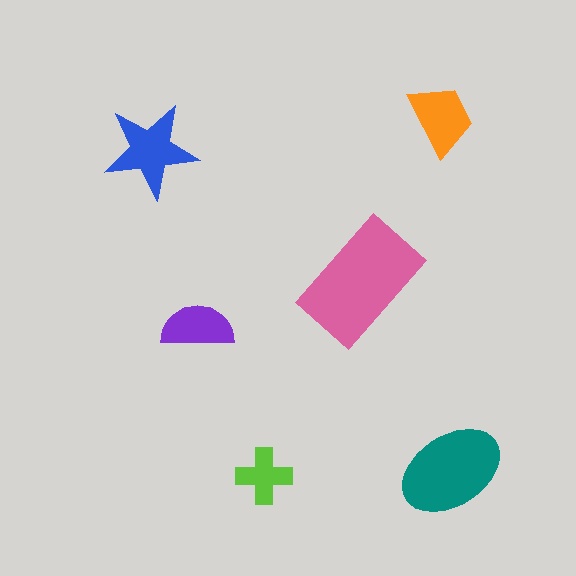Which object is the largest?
The pink rectangle.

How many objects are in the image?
There are 6 objects in the image.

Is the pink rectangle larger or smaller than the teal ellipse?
Larger.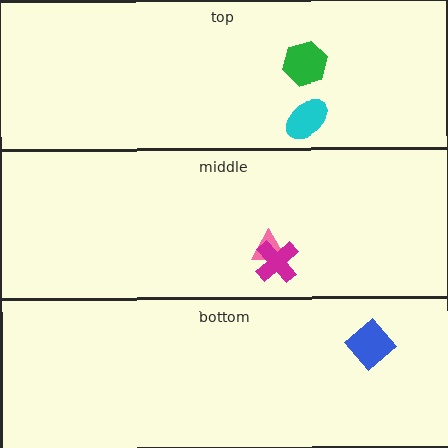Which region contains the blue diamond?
The bottom region.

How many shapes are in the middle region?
2.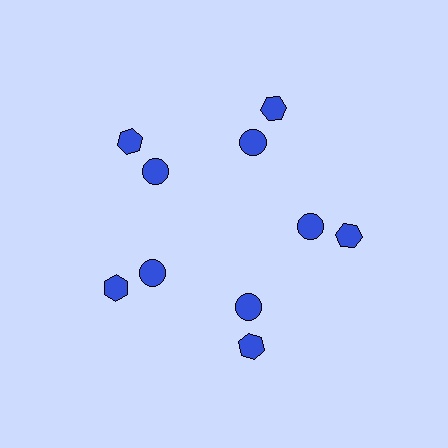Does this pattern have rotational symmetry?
Yes, this pattern has 5-fold rotational symmetry. It looks the same after rotating 72 degrees around the center.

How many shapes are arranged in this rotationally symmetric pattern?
There are 10 shapes, arranged in 5 groups of 2.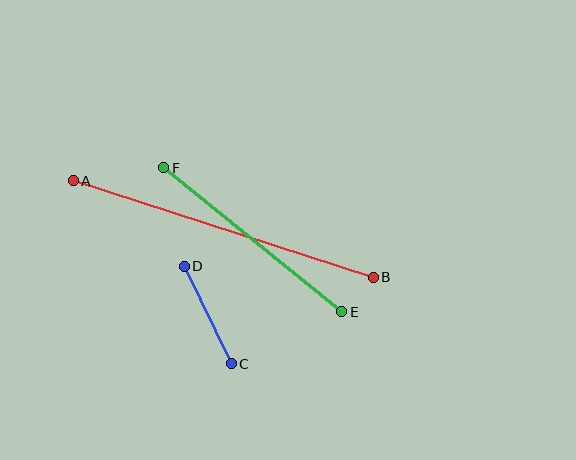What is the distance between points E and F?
The distance is approximately 229 pixels.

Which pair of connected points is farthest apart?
Points A and B are farthest apart.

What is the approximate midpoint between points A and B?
The midpoint is at approximately (223, 229) pixels.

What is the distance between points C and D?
The distance is approximately 108 pixels.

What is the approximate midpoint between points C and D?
The midpoint is at approximately (208, 315) pixels.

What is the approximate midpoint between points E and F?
The midpoint is at approximately (253, 240) pixels.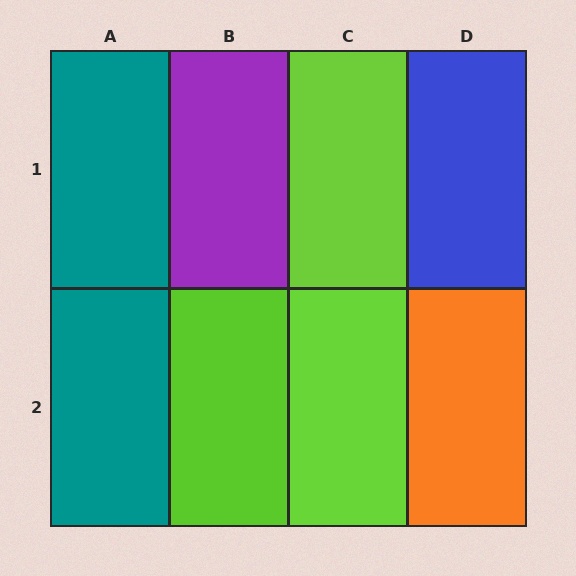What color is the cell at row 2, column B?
Lime.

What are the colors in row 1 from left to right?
Teal, purple, lime, blue.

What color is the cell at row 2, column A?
Teal.